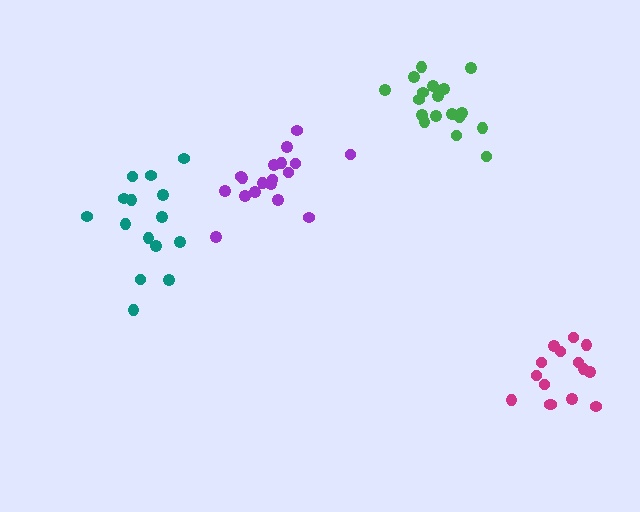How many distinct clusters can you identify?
There are 4 distinct clusters.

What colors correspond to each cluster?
The clusters are colored: green, purple, magenta, teal.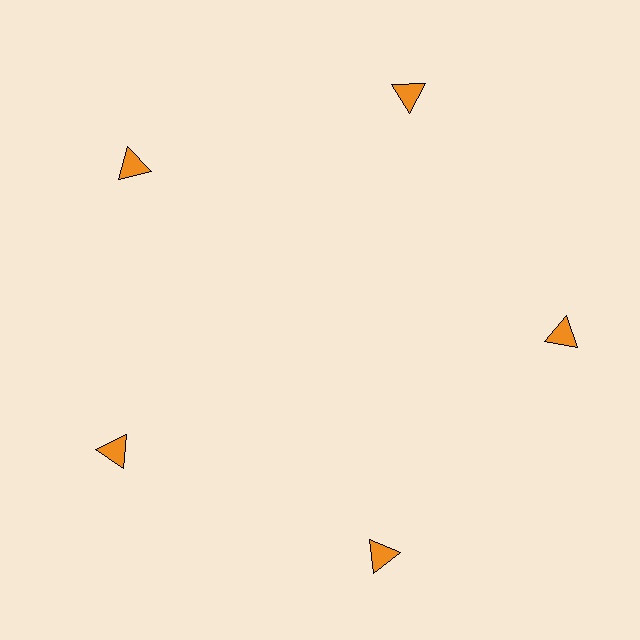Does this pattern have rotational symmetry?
Yes, this pattern has 5-fold rotational symmetry. It looks the same after rotating 72 degrees around the center.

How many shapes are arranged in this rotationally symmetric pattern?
There are 5 shapes, arranged in 5 groups of 1.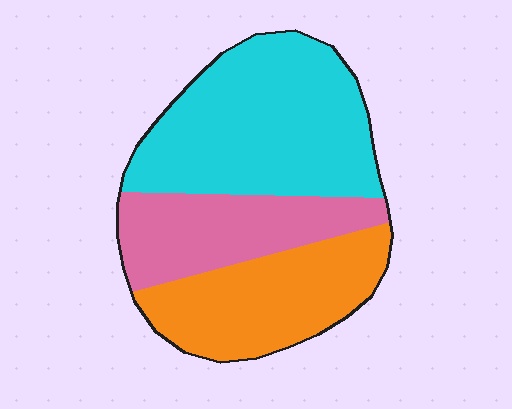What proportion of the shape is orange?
Orange covers roughly 30% of the shape.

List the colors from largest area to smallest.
From largest to smallest: cyan, orange, pink.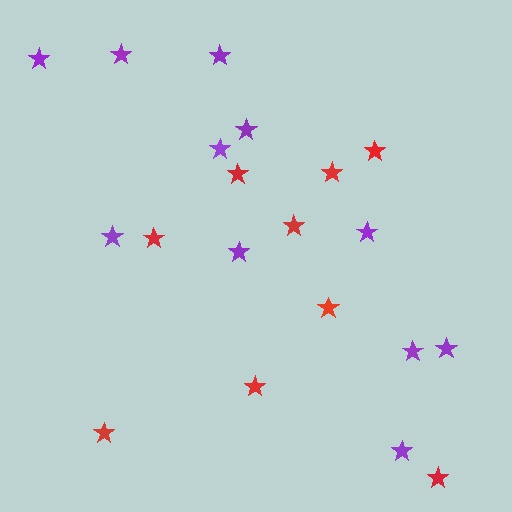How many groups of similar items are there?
There are 2 groups: one group of red stars (9) and one group of purple stars (11).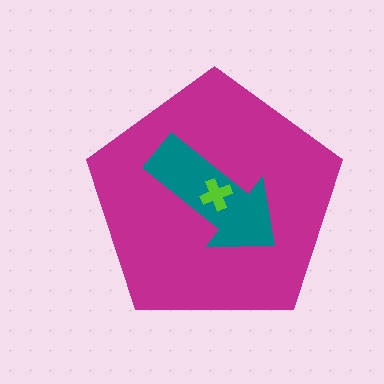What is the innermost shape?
The lime cross.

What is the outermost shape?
The magenta pentagon.